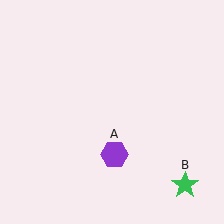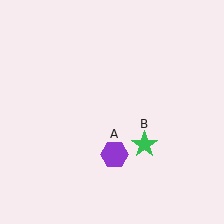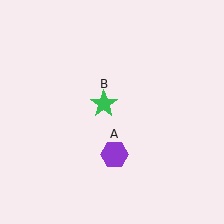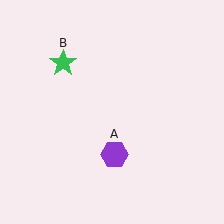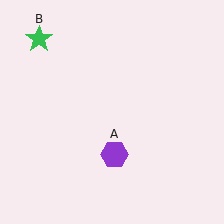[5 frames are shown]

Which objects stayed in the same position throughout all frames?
Purple hexagon (object A) remained stationary.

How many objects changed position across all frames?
1 object changed position: green star (object B).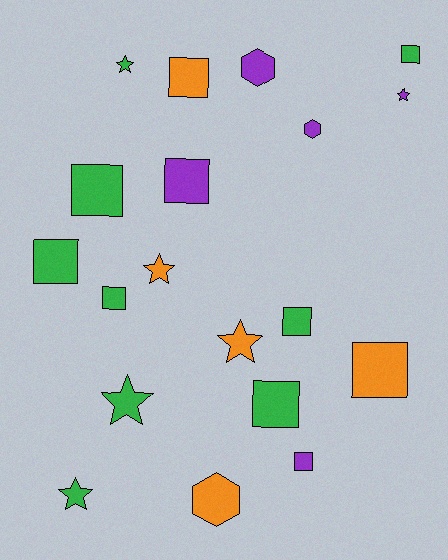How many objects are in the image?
There are 19 objects.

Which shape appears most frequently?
Square, with 10 objects.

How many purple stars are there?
There is 1 purple star.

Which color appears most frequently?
Green, with 9 objects.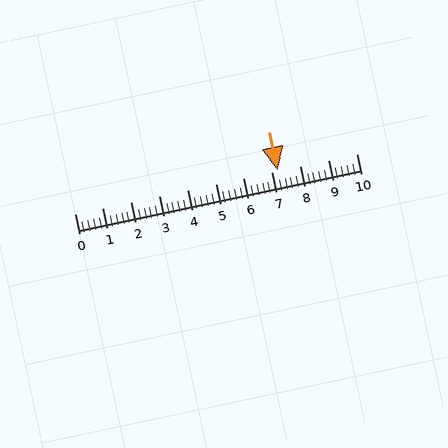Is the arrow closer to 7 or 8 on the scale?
The arrow is closer to 7.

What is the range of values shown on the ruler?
The ruler shows values from 0 to 10.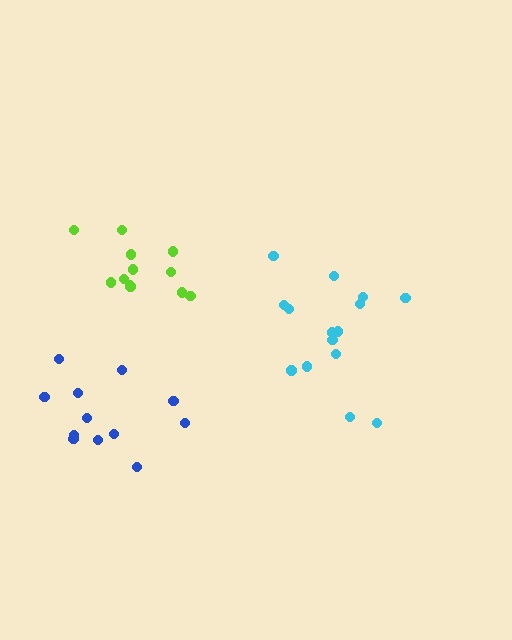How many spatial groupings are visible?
There are 3 spatial groupings.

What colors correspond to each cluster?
The clusters are colored: lime, cyan, blue.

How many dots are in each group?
Group 1: 12 dots, Group 2: 15 dots, Group 3: 12 dots (39 total).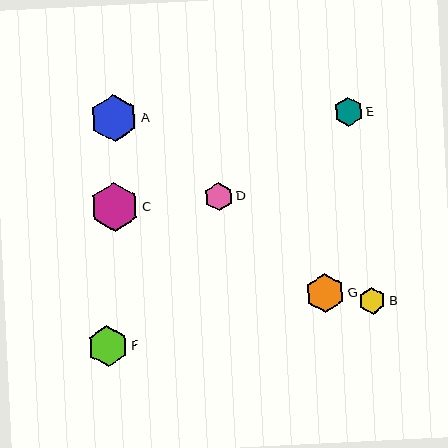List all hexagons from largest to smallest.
From largest to smallest: C, A, F, G, E, D, B.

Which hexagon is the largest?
Hexagon C is the largest with a size of approximately 49 pixels.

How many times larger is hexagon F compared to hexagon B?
Hexagon F is approximately 1.5 times the size of hexagon B.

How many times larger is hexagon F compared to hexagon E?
Hexagon F is approximately 1.4 times the size of hexagon E.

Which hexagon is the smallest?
Hexagon B is the smallest with a size of approximately 27 pixels.